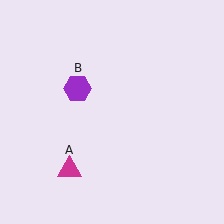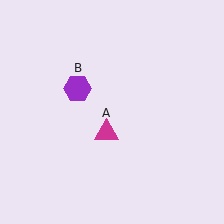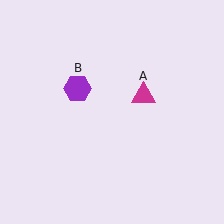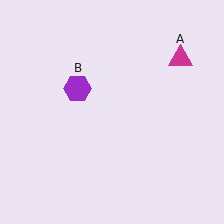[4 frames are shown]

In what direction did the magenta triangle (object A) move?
The magenta triangle (object A) moved up and to the right.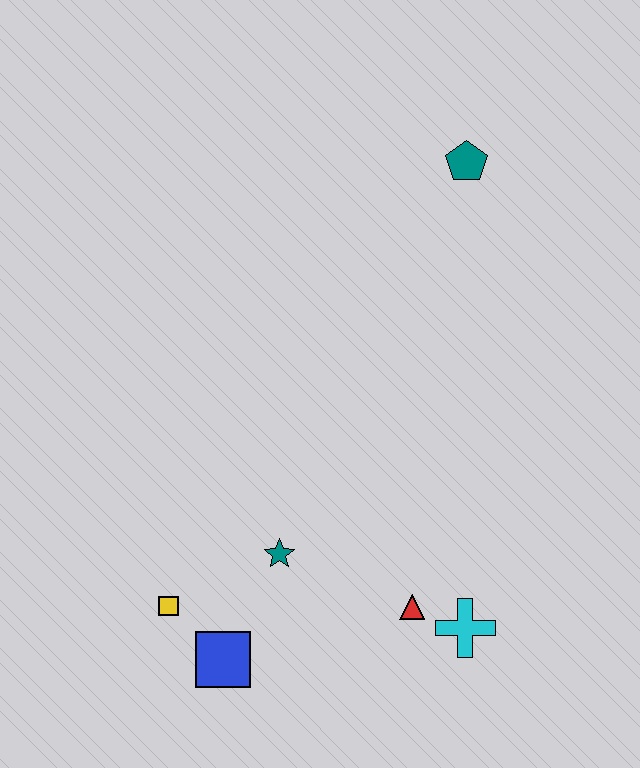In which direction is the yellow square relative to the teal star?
The yellow square is to the left of the teal star.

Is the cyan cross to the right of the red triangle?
Yes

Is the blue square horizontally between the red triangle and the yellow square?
Yes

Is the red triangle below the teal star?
Yes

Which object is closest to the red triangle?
The cyan cross is closest to the red triangle.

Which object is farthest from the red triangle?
The teal pentagon is farthest from the red triangle.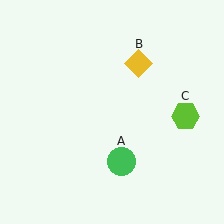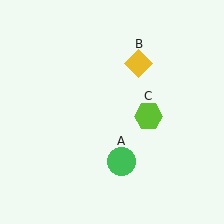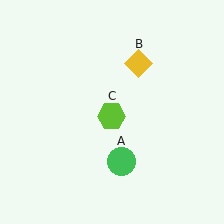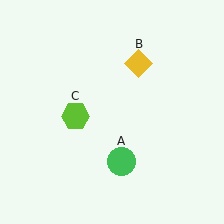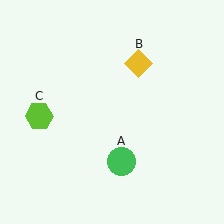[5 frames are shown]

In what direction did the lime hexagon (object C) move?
The lime hexagon (object C) moved left.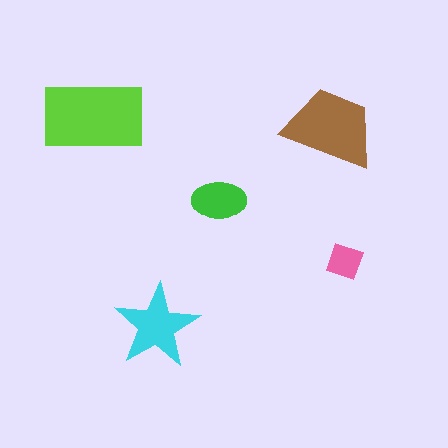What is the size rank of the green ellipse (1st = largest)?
4th.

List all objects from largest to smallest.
The lime rectangle, the brown trapezoid, the cyan star, the green ellipse, the pink square.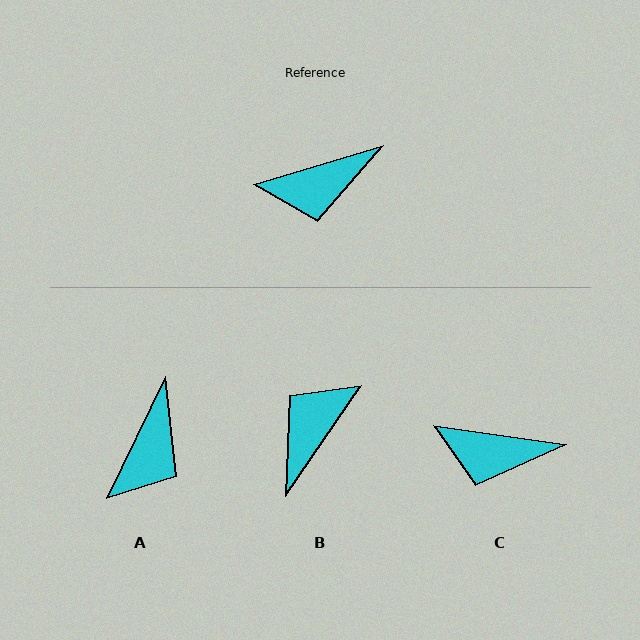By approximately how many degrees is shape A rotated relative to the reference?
Approximately 47 degrees counter-clockwise.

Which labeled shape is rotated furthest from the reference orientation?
B, about 141 degrees away.